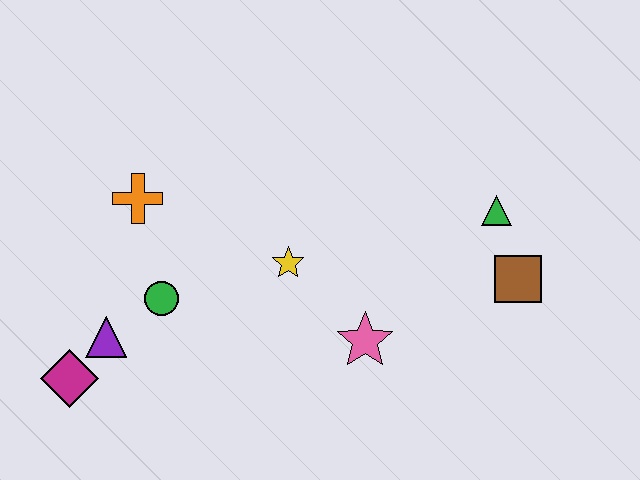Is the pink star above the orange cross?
No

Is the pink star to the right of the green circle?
Yes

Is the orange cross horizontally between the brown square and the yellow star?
No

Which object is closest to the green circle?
The purple triangle is closest to the green circle.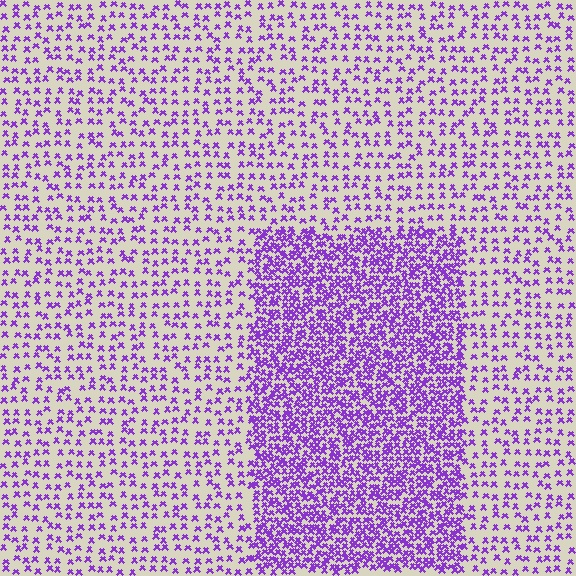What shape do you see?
I see a rectangle.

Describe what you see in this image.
The image contains small purple elements arranged at two different densities. A rectangle-shaped region is visible where the elements are more densely packed than the surrounding area.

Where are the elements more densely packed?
The elements are more densely packed inside the rectangle boundary.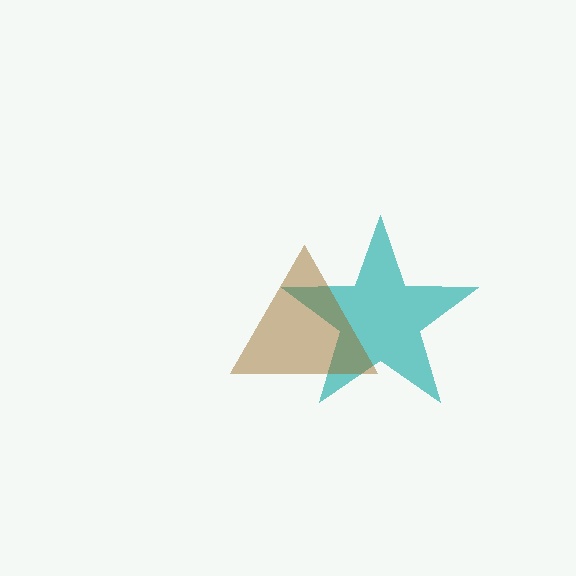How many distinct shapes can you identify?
There are 2 distinct shapes: a teal star, a brown triangle.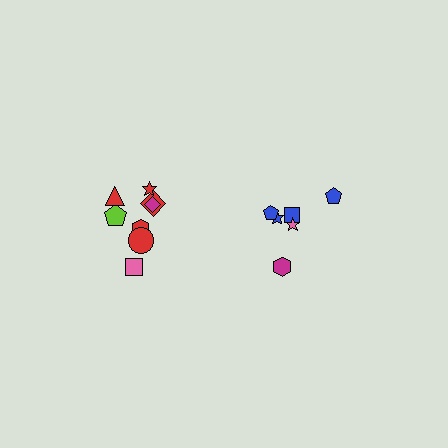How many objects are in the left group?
There are 8 objects.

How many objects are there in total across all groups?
There are 14 objects.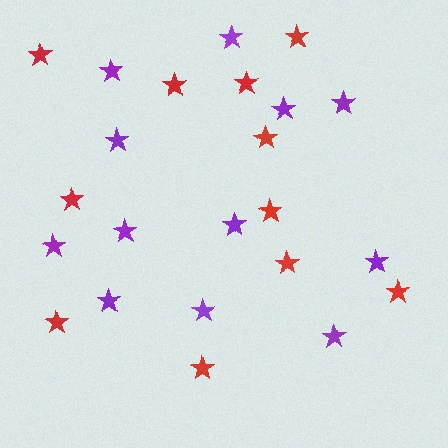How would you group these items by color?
There are 2 groups: one group of red stars (11) and one group of purple stars (12).